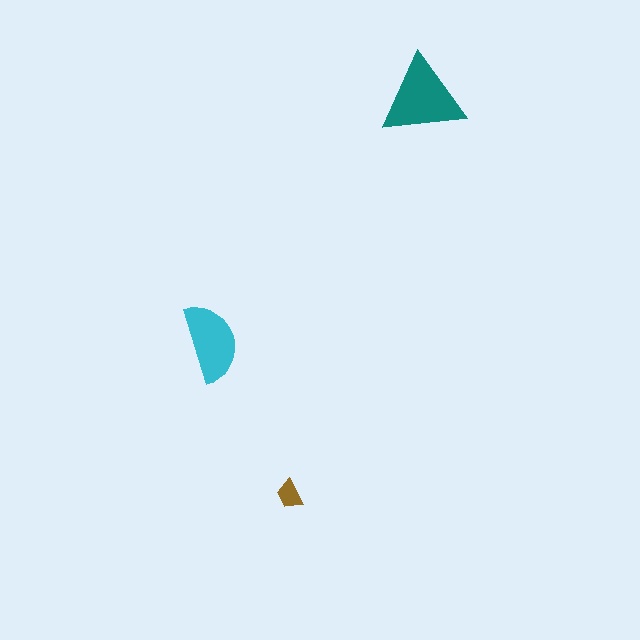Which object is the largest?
The teal triangle.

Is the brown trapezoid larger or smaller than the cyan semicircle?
Smaller.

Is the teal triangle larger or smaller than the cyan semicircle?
Larger.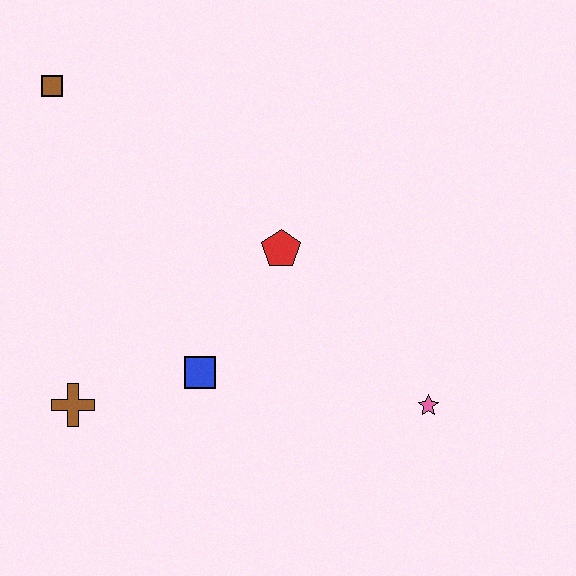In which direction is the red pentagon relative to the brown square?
The red pentagon is to the right of the brown square.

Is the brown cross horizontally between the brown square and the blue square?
Yes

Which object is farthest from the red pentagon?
The brown square is farthest from the red pentagon.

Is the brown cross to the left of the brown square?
No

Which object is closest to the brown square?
The red pentagon is closest to the brown square.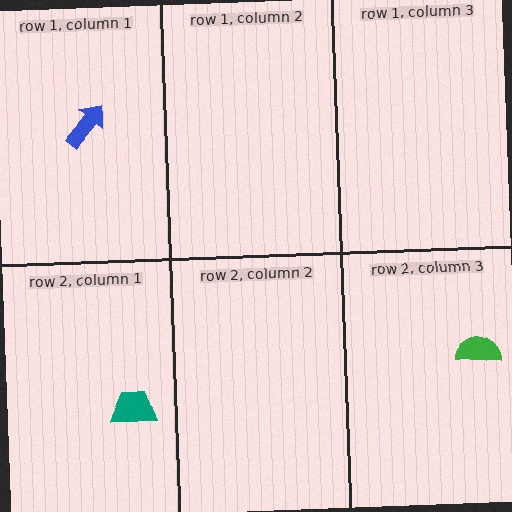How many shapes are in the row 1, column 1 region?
1.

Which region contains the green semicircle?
The row 2, column 3 region.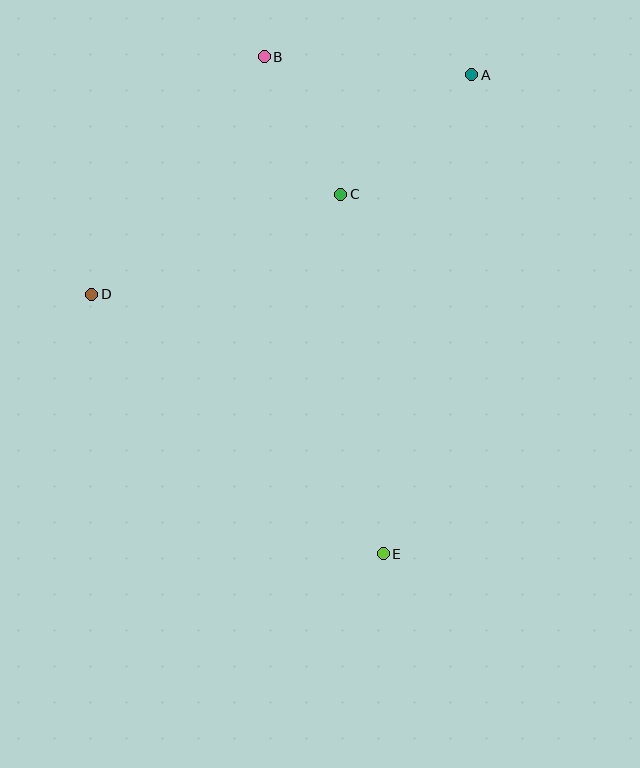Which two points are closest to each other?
Points B and C are closest to each other.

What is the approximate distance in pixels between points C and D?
The distance between C and D is approximately 268 pixels.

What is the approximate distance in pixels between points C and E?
The distance between C and E is approximately 362 pixels.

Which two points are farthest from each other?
Points B and E are farthest from each other.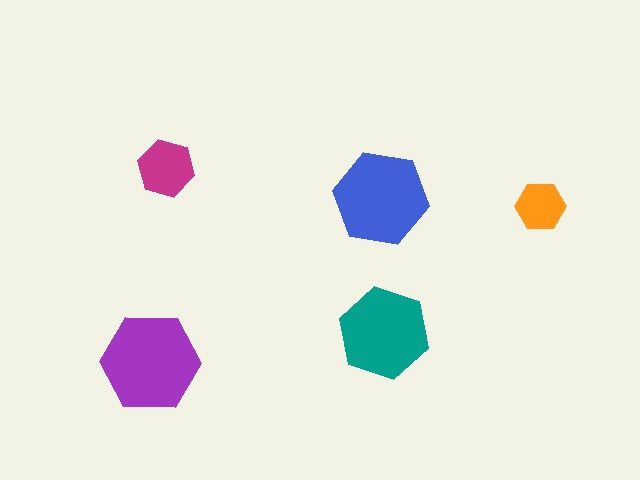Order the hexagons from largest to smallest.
the purple one, the blue one, the teal one, the magenta one, the orange one.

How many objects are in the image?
There are 5 objects in the image.